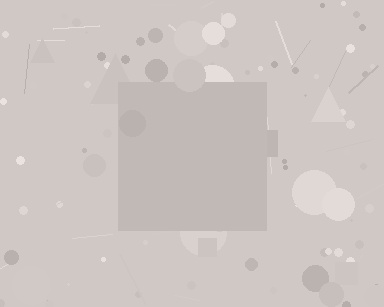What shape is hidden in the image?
A square is hidden in the image.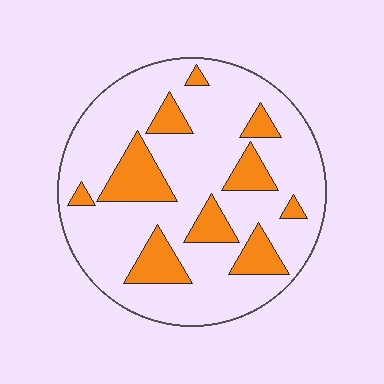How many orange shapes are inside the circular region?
10.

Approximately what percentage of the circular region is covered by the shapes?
Approximately 20%.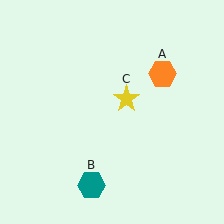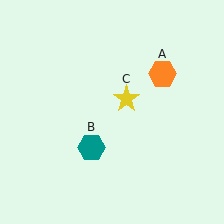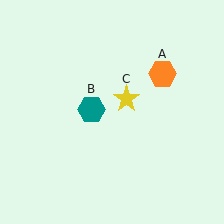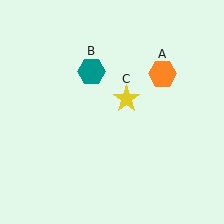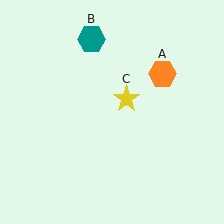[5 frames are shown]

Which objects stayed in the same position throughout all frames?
Orange hexagon (object A) and yellow star (object C) remained stationary.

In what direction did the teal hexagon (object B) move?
The teal hexagon (object B) moved up.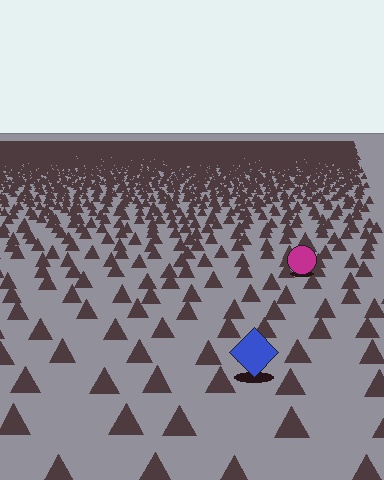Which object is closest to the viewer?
The blue diamond is closest. The texture marks near it are larger and more spread out.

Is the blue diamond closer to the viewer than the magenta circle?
Yes. The blue diamond is closer — you can tell from the texture gradient: the ground texture is coarser near it.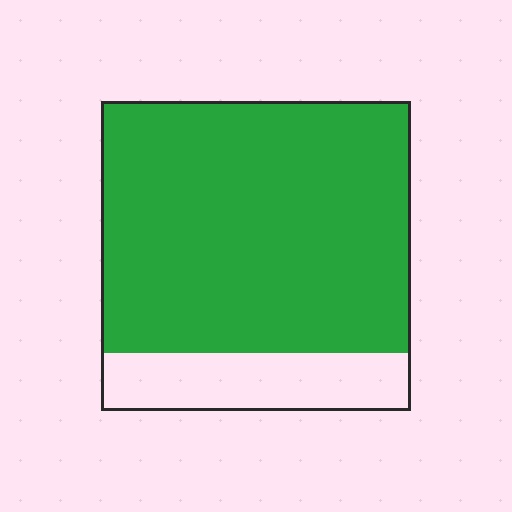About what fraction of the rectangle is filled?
About four fifths (4/5).